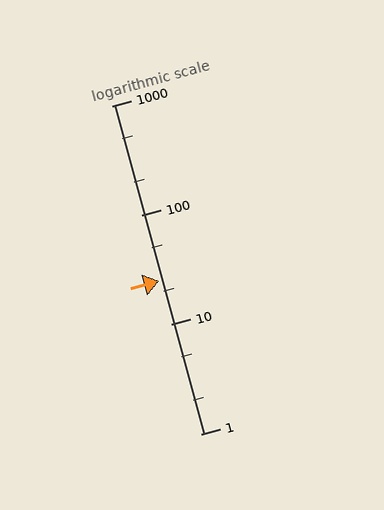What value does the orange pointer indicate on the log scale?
The pointer indicates approximately 25.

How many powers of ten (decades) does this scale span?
The scale spans 3 decades, from 1 to 1000.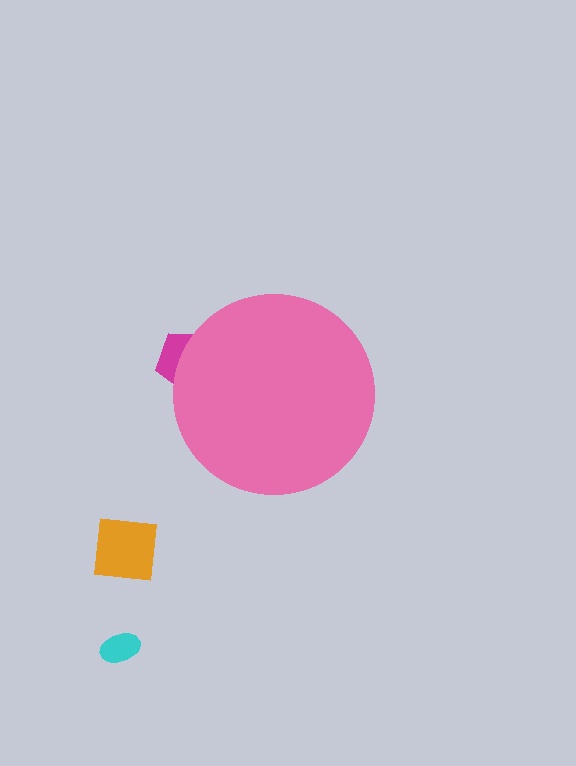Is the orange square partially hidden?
No, the orange square is fully visible.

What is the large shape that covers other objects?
A pink circle.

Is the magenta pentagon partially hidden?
Yes, the magenta pentagon is partially hidden behind the pink circle.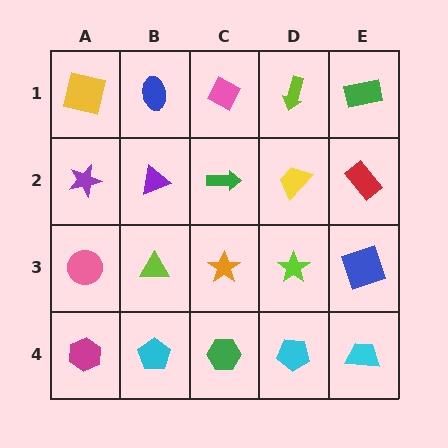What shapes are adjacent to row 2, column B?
A blue ellipse (row 1, column B), a lime triangle (row 3, column B), a purple star (row 2, column A), a green arrow (row 2, column C).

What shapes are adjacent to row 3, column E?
A red rectangle (row 2, column E), a cyan trapezoid (row 4, column E), a lime star (row 3, column D).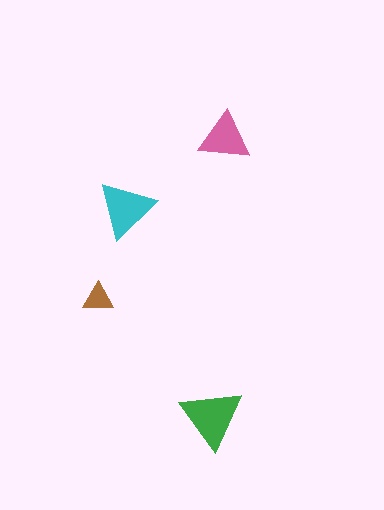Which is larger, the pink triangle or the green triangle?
The green one.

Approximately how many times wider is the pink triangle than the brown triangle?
About 1.5 times wider.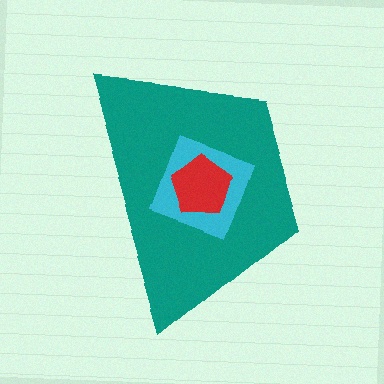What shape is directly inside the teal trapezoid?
The cyan square.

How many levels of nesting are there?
3.